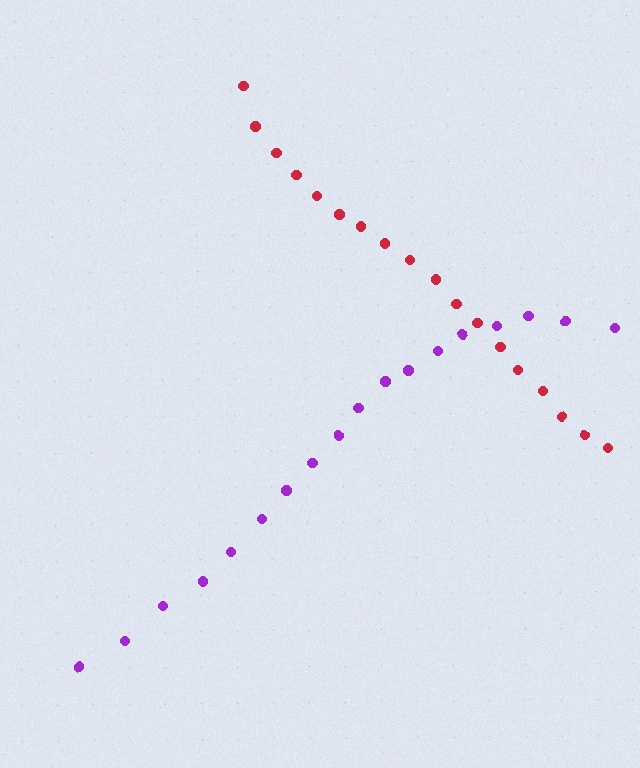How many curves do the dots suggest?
There are 2 distinct paths.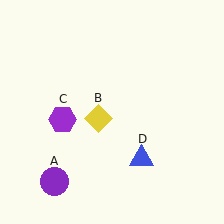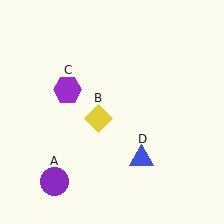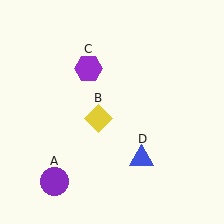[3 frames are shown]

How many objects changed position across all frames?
1 object changed position: purple hexagon (object C).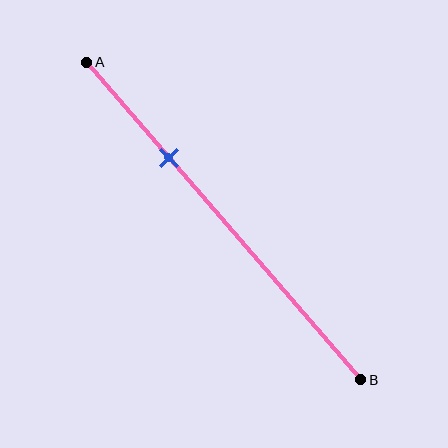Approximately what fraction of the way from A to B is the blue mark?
The blue mark is approximately 30% of the way from A to B.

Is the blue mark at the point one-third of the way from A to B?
No, the mark is at about 30% from A, not at the 33% one-third point.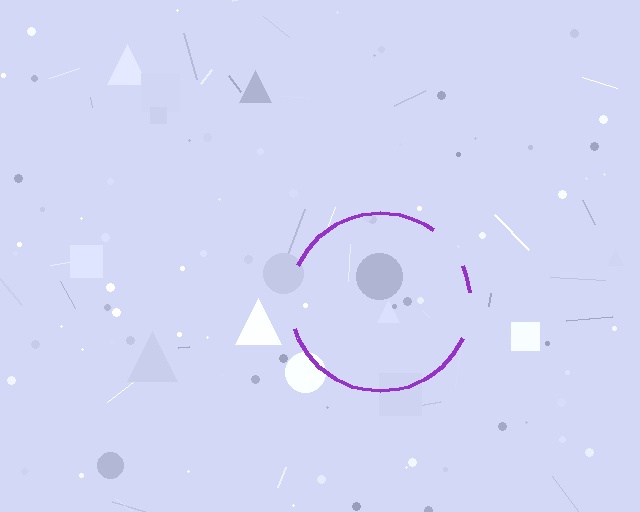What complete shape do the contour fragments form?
The contour fragments form a circle.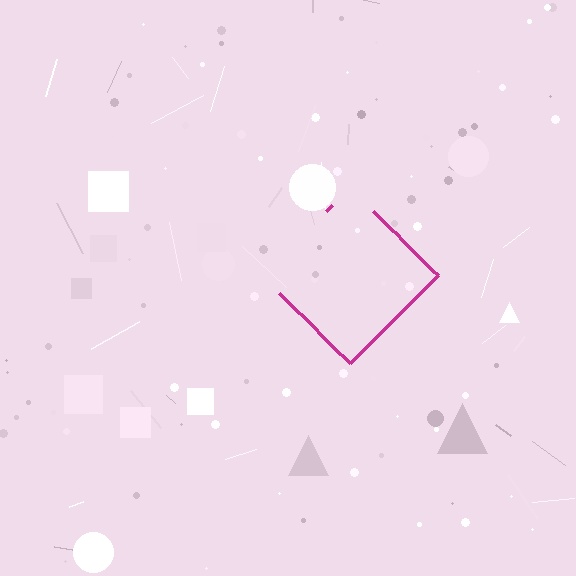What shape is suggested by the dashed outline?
The dashed outline suggests a diamond.